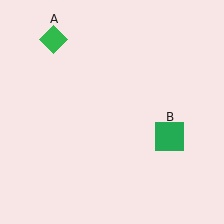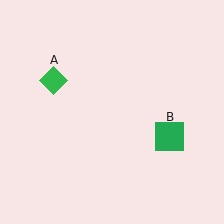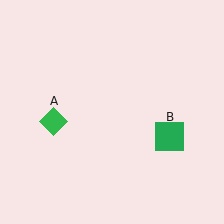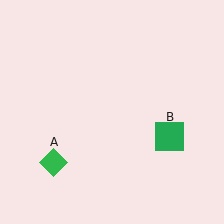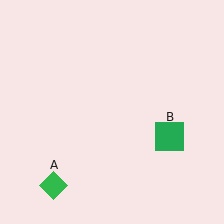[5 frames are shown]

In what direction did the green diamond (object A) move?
The green diamond (object A) moved down.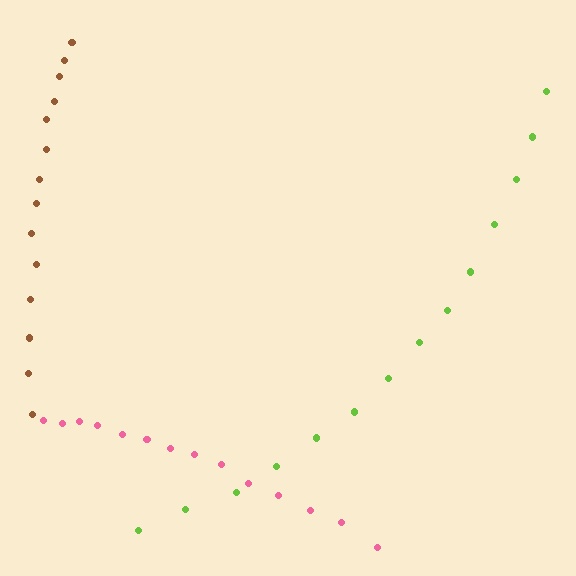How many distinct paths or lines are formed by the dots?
There are 3 distinct paths.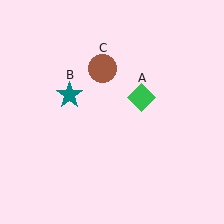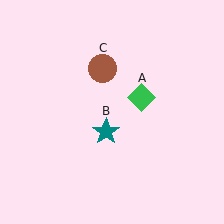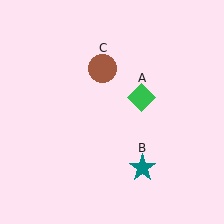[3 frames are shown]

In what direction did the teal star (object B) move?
The teal star (object B) moved down and to the right.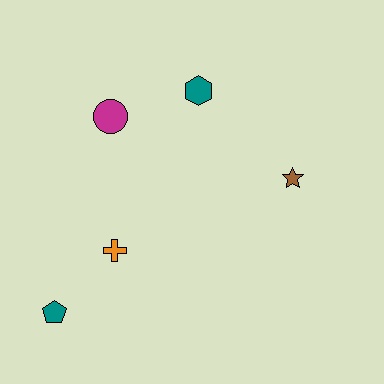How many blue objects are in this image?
There are no blue objects.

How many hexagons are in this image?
There is 1 hexagon.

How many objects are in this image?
There are 5 objects.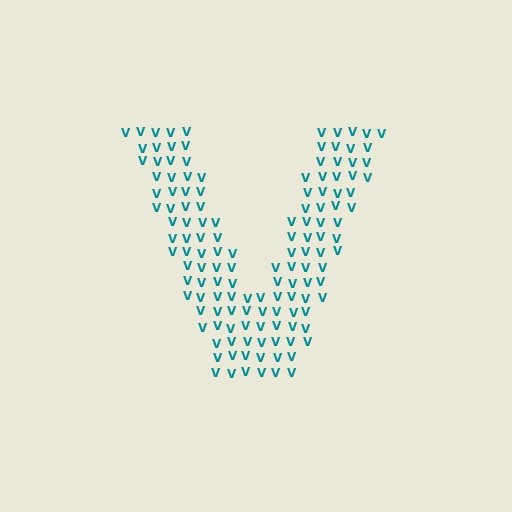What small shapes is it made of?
It is made of small letter V's.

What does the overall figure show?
The overall figure shows the letter V.